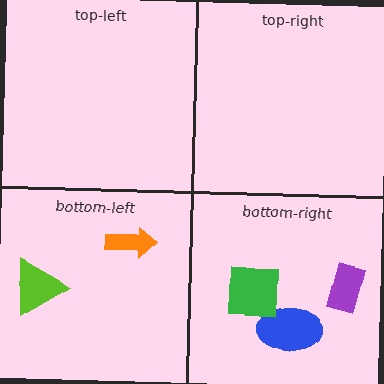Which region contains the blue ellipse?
The bottom-right region.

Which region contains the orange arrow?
The bottom-left region.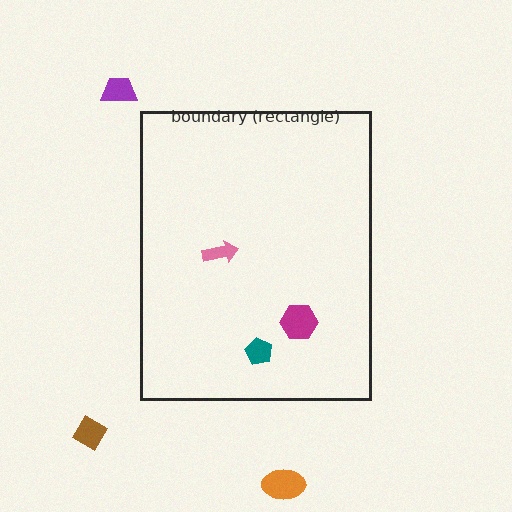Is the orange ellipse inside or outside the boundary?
Outside.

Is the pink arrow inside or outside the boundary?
Inside.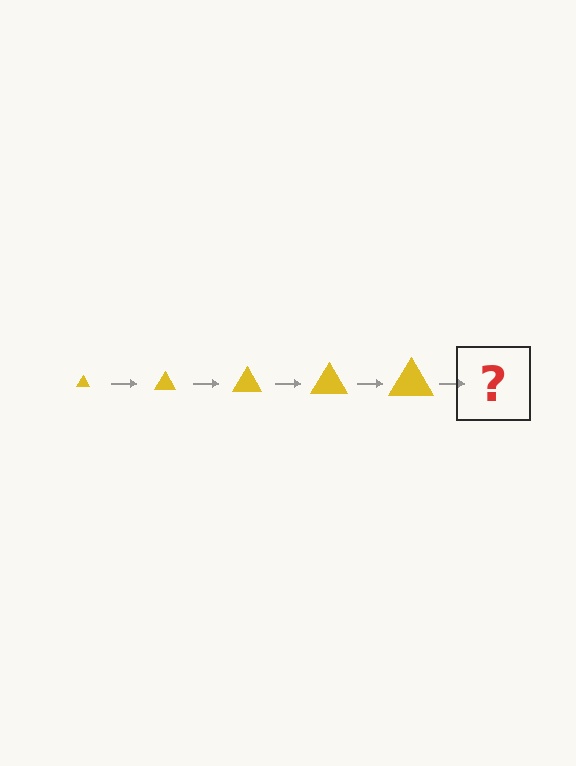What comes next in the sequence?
The next element should be a yellow triangle, larger than the previous one.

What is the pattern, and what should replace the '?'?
The pattern is that the triangle gets progressively larger each step. The '?' should be a yellow triangle, larger than the previous one.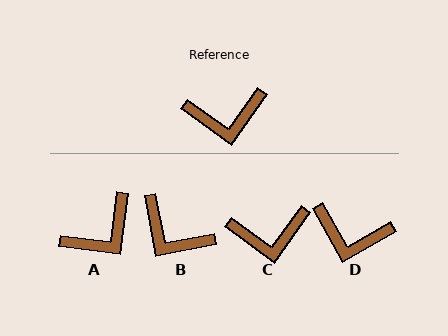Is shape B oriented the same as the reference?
No, it is off by about 44 degrees.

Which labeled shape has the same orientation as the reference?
C.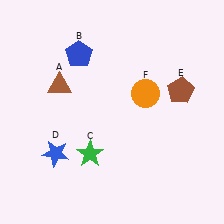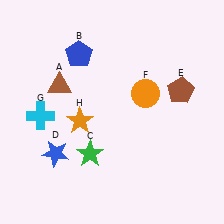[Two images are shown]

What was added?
A cyan cross (G), an orange star (H) were added in Image 2.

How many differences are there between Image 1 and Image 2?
There are 2 differences between the two images.